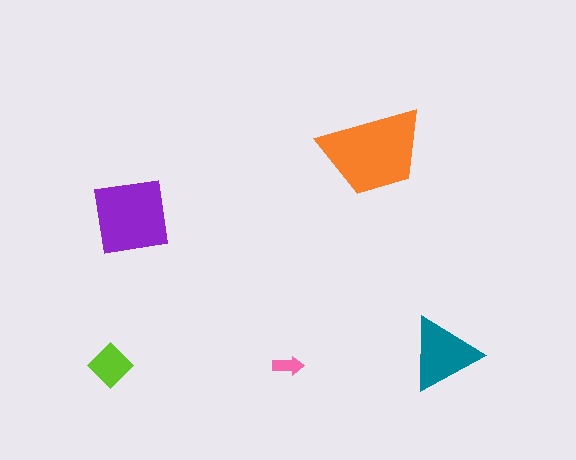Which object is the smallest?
The pink arrow.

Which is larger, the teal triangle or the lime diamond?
The teal triangle.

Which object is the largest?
The orange trapezoid.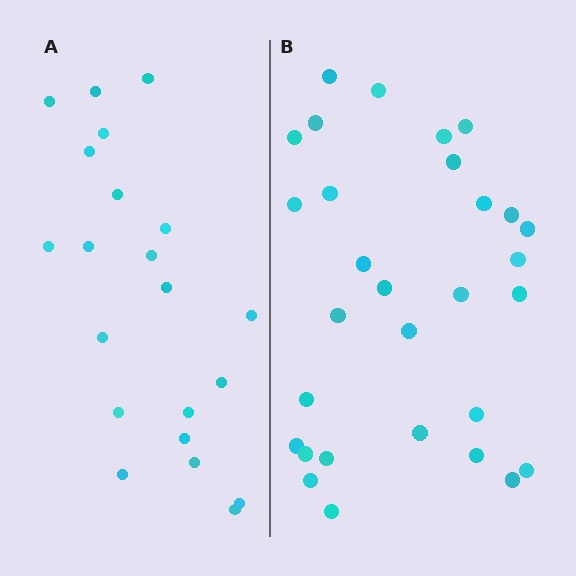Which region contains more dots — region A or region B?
Region B (the right region) has more dots.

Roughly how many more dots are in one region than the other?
Region B has roughly 8 or so more dots than region A.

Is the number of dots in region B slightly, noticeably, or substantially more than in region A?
Region B has noticeably more, but not dramatically so. The ratio is roughly 1.4 to 1.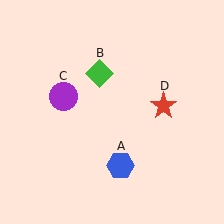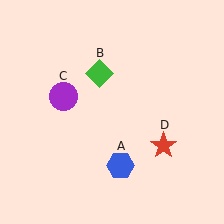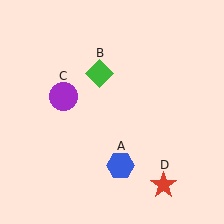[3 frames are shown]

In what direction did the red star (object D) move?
The red star (object D) moved down.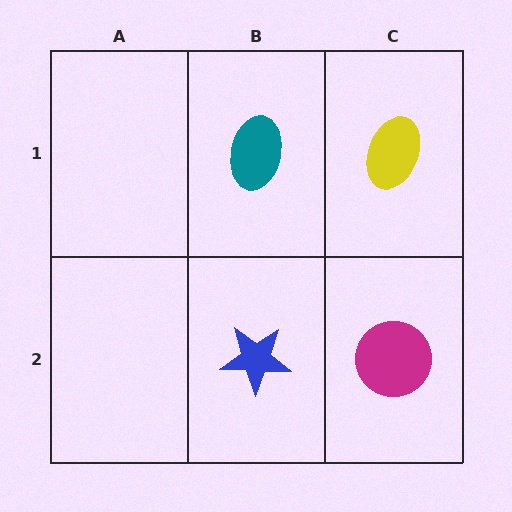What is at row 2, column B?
A blue star.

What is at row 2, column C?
A magenta circle.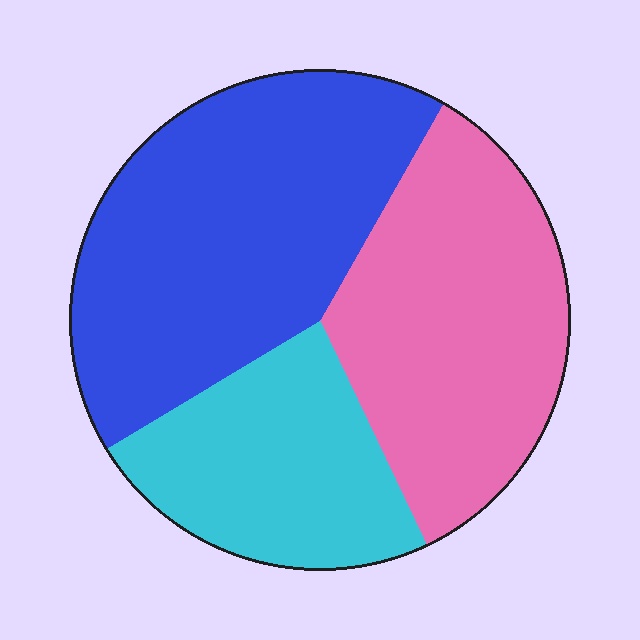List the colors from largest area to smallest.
From largest to smallest: blue, pink, cyan.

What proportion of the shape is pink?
Pink covers roughly 35% of the shape.